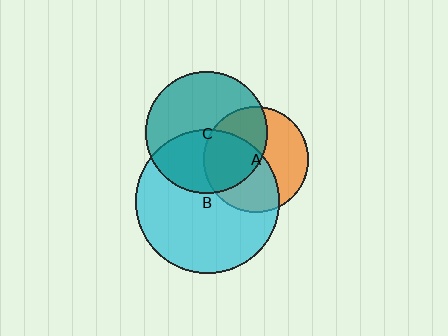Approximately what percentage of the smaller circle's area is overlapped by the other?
Approximately 50%.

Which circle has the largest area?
Circle B (cyan).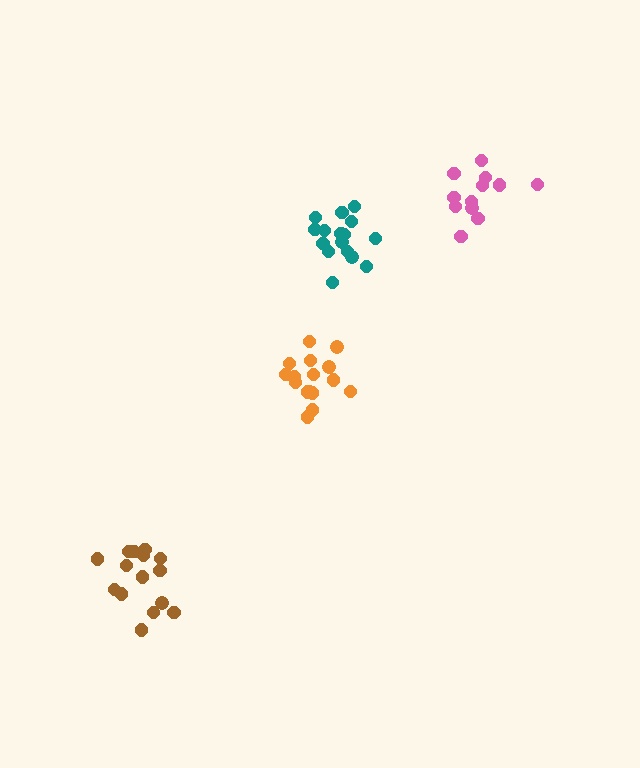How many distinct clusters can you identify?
There are 4 distinct clusters.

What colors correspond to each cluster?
The clusters are colored: pink, brown, orange, teal.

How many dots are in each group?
Group 1: 12 dots, Group 2: 15 dots, Group 3: 16 dots, Group 4: 16 dots (59 total).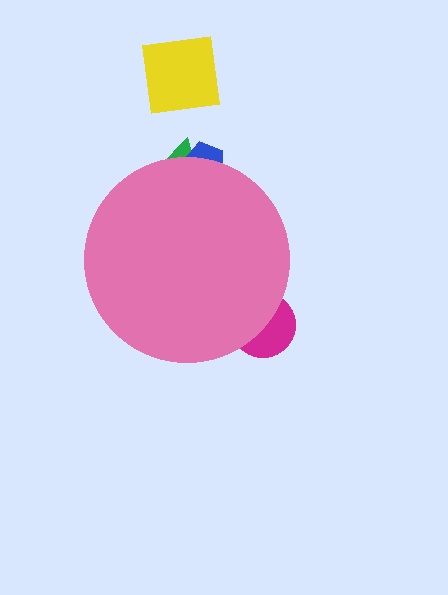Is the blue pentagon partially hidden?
Yes, the blue pentagon is partially hidden behind the pink circle.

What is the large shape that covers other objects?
A pink circle.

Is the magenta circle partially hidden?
Yes, the magenta circle is partially hidden behind the pink circle.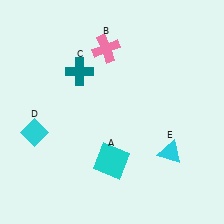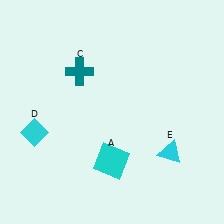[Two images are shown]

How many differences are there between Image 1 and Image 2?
There is 1 difference between the two images.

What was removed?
The pink cross (B) was removed in Image 2.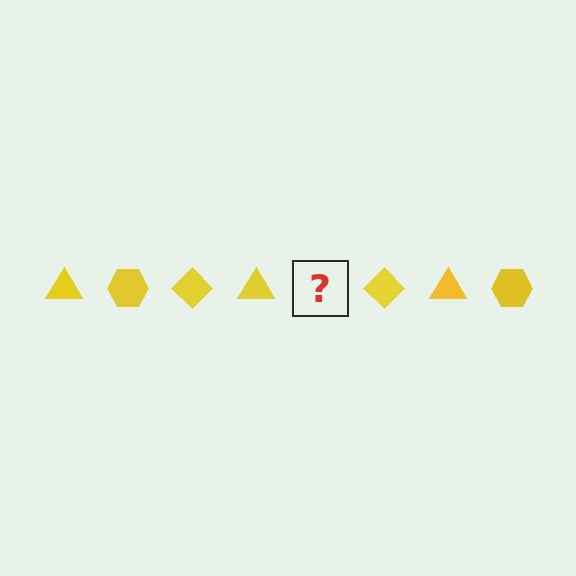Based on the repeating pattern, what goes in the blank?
The blank should be a yellow hexagon.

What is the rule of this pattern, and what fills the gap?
The rule is that the pattern cycles through triangle, hexagon, diamond shapes in yellow. The gap should be filled with a yellow hexagon.